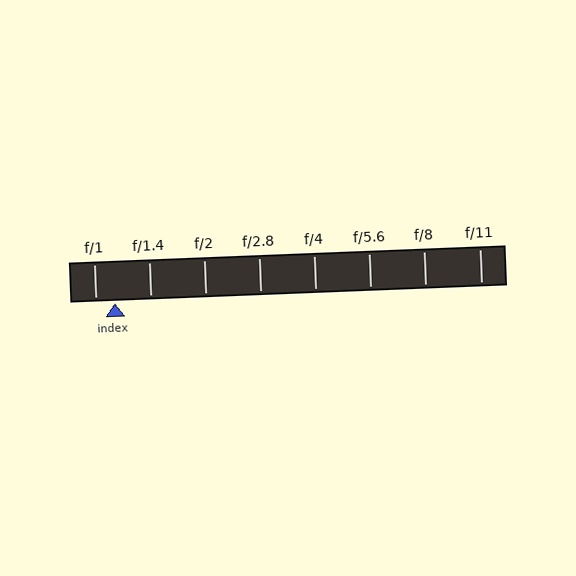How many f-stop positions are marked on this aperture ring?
There are 8 f-stop positions marked.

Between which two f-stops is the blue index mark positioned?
The index mark is between f/1 and f/1.4.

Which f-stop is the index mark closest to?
The index mark is closest to f/1.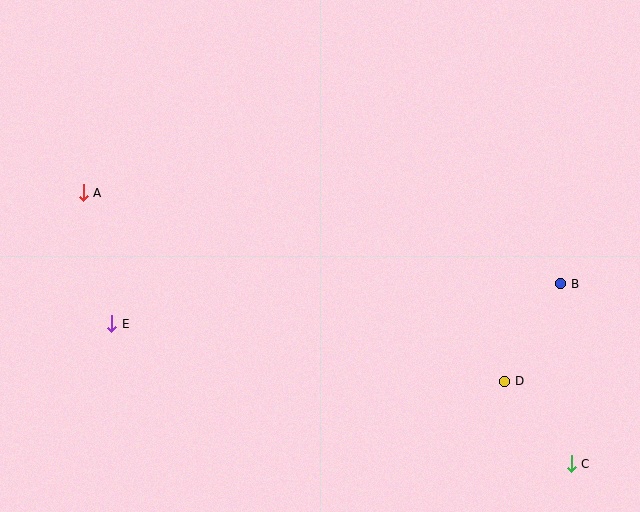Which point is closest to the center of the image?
Point E at (112, 324) is closest to the center.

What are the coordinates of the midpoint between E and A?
The midpoint between E and A is at (97, 258).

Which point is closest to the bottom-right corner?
Point C is closest to the bottom-right corner.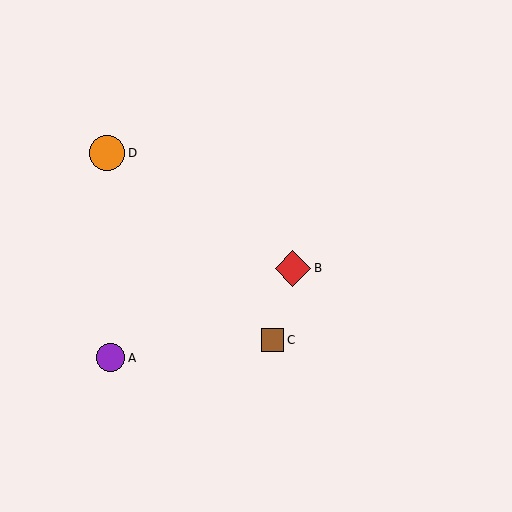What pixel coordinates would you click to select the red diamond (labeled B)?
Click at (293, 268) to select the red diamond B.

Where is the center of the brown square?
The center of the brown square is at (273, 340).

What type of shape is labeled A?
Shape A is a purple circle.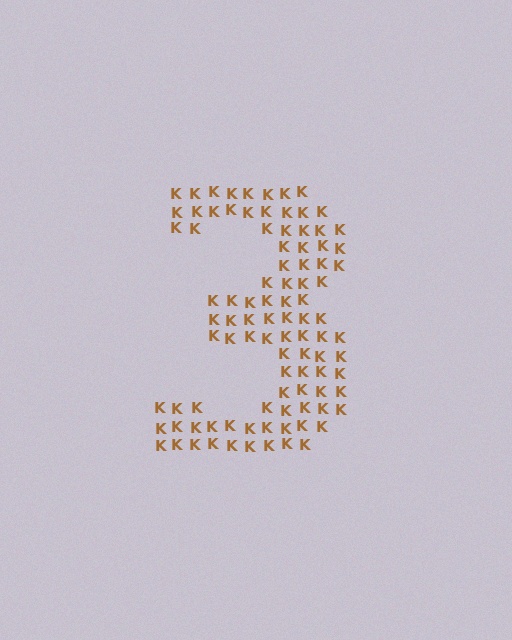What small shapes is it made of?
It is made of small letter K's.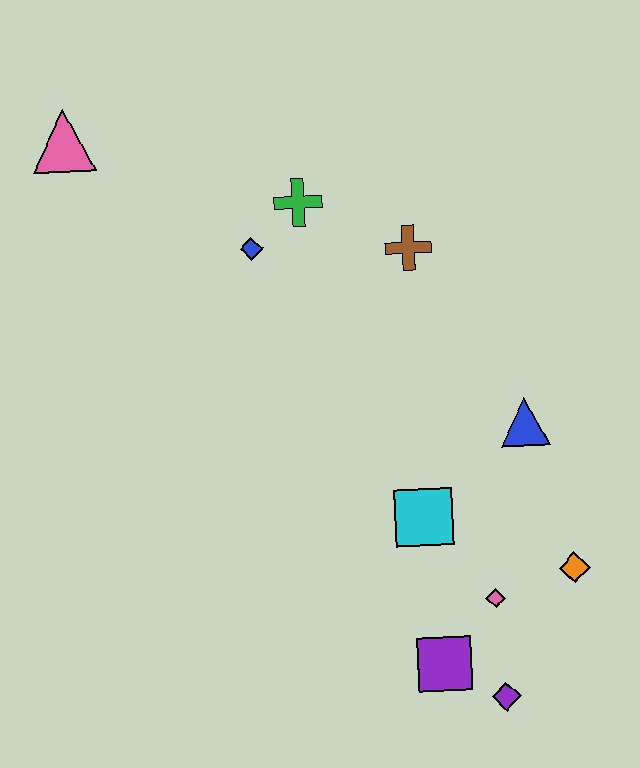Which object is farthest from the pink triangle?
The purple diamond is farthest from the pink triangle.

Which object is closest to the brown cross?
The green cross is closest to the brown cross.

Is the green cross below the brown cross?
No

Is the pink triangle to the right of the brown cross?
No